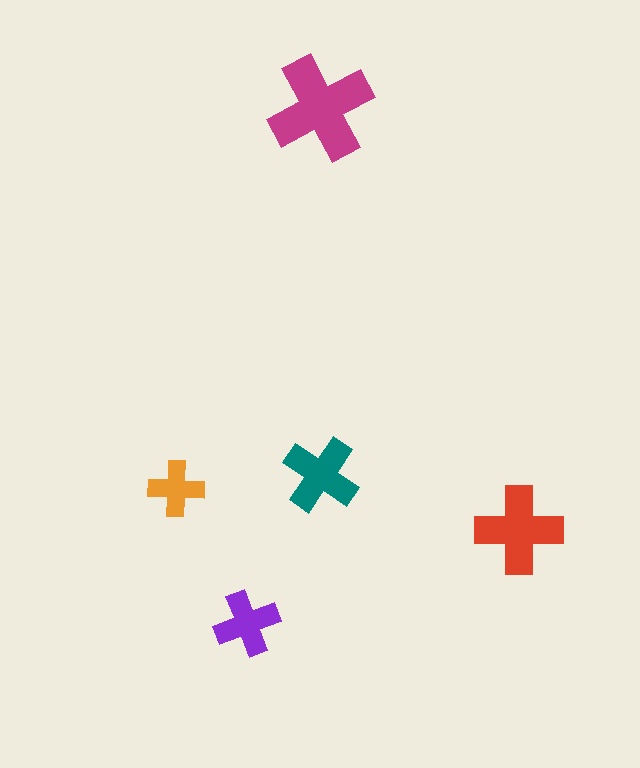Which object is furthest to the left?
The orange cross is leftmost.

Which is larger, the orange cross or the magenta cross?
The magenta one.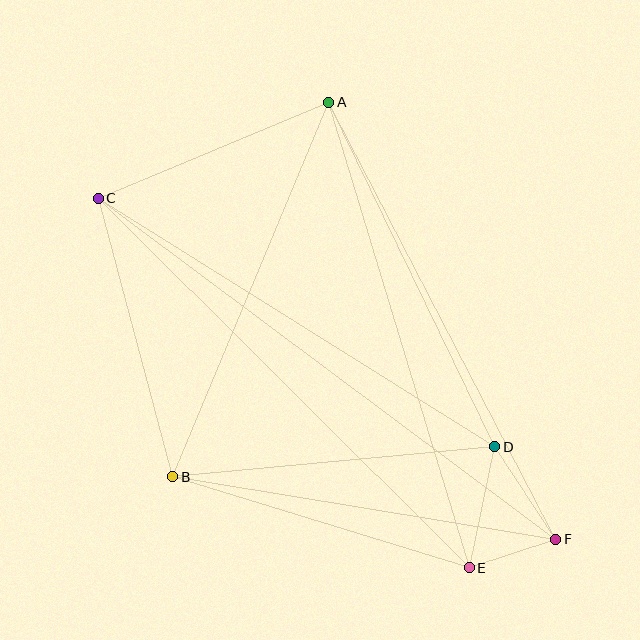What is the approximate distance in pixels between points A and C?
The distance between A and C is approximately 250 pixels.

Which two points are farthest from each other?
Points C and F are farthest from each other.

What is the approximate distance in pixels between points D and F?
The distance between D and F is approximately 111 pixels.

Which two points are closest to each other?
Points E and F are closest to each other.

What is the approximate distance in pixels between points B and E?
The distance between B and E is approximately 310 pixels.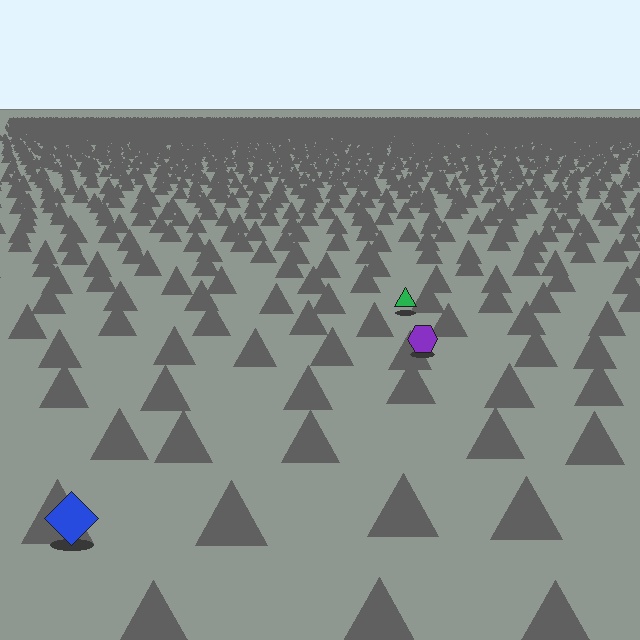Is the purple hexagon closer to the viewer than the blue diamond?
No. The blue diamond is closer — you can tell from the texture gradient: the ground texture is coarser near it.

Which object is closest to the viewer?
The blue diamond is closest. The texture marks near it are larger and more spread out.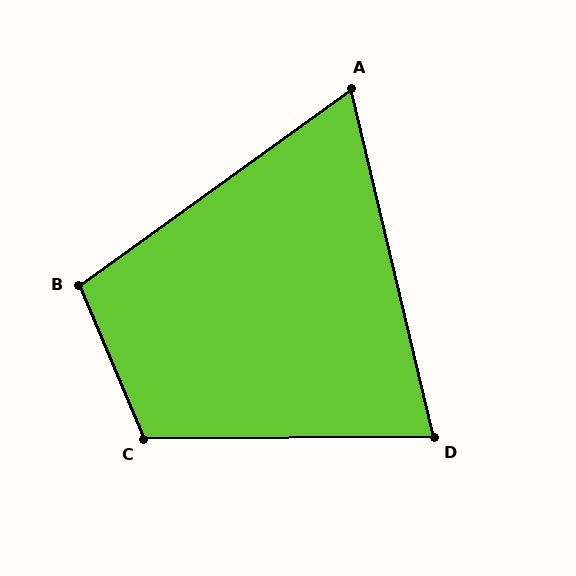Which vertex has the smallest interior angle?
A, at approximately 68 degrees.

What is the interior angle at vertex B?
Approximately 103 degrees (obtuse).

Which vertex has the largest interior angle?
C, at approximately 112 degrees.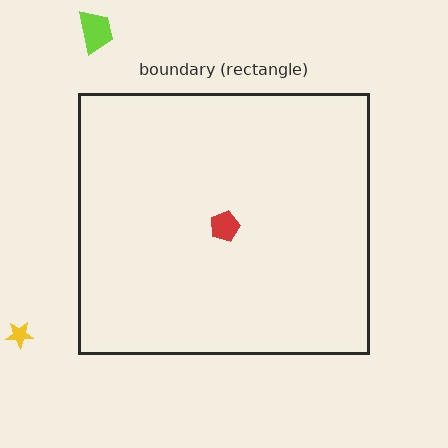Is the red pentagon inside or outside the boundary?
Inside.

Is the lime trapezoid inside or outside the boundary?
Outside.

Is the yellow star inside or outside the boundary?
Outside.